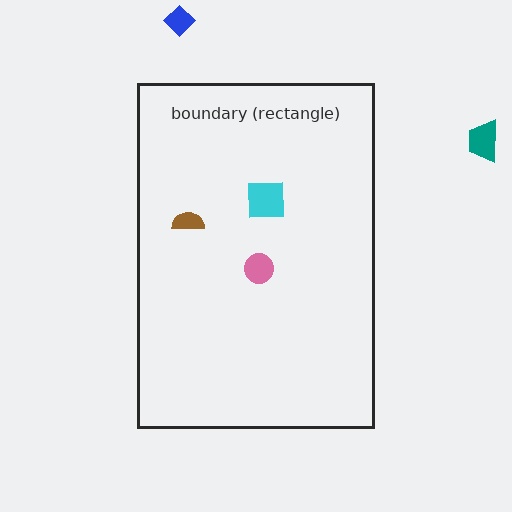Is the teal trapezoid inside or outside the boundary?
Outside.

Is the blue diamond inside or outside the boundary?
Outside.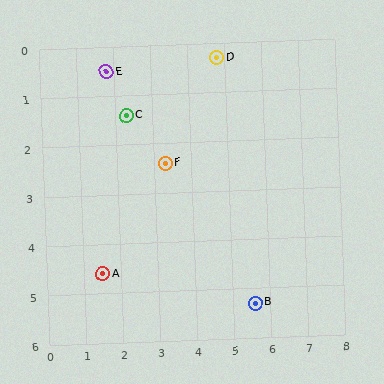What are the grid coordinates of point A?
Point A is at approximately (1.5, 4.6).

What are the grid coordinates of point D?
Point D is at approximately (4.8, 0.3).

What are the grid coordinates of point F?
Point F is at approximately (3.3, 2.4).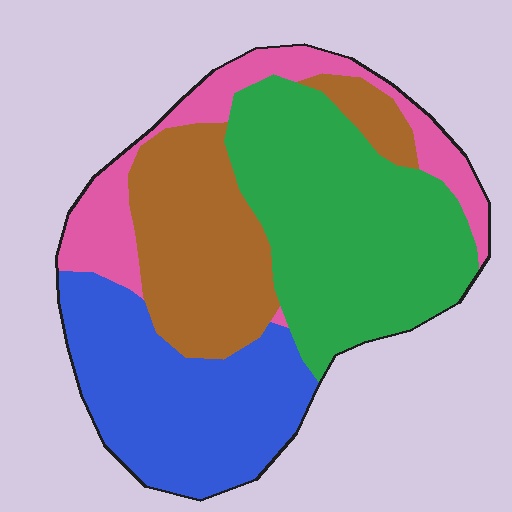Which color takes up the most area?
Green, at roughly 35%.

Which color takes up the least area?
Pink, at roughly 15%.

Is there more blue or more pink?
Blue.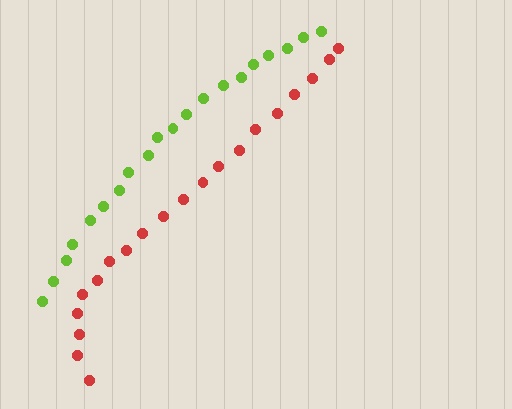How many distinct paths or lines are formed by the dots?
There are 2 distinct paths.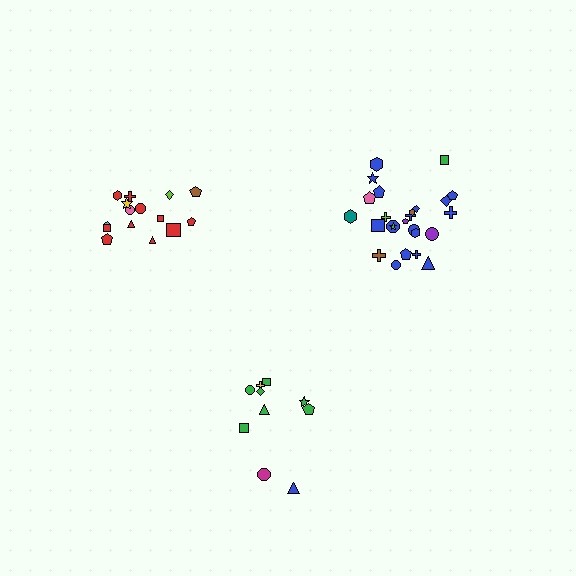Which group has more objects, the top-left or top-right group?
The top-right group.